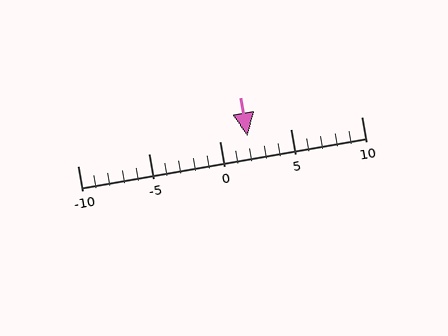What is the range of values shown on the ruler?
The ruler shows values from -10 to 10.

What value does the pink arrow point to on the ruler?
The pink arrow points to approximately 2.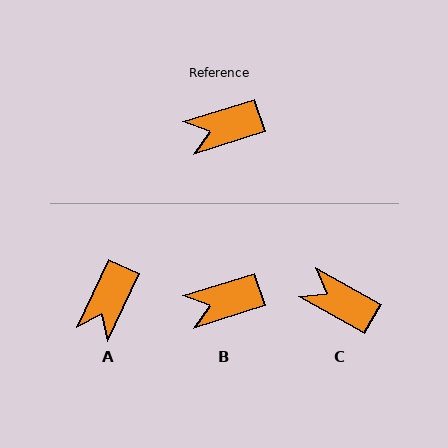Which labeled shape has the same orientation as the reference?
B.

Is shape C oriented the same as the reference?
No, it is off by about 47 degrees.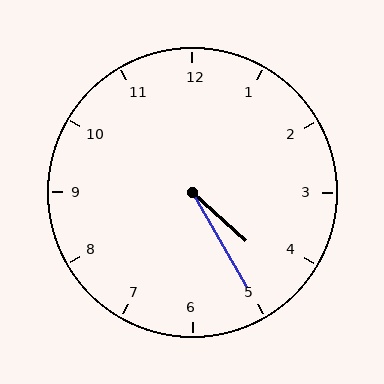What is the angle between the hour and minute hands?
Approximately 18 degrees.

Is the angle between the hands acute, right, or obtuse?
It is acute.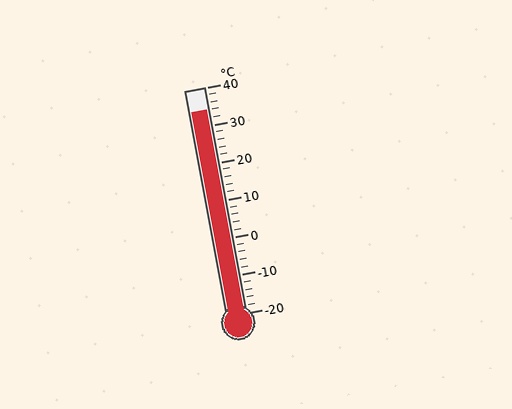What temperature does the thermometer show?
The thermometer shows approximately 34°C.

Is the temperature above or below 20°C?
The temperature is above 20°C.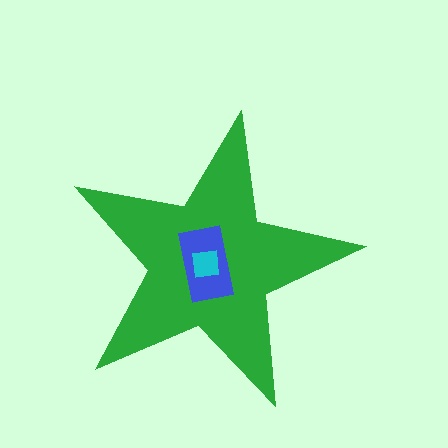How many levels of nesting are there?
3.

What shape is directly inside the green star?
The blue rectangle.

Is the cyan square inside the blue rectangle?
Yes.